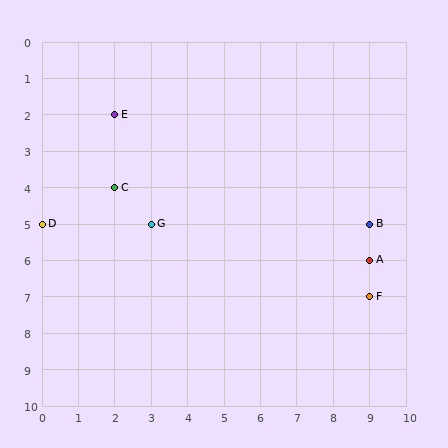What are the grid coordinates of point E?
Point E is at grid coordinates (2, 2).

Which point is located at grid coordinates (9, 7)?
Point F is at (9, 7).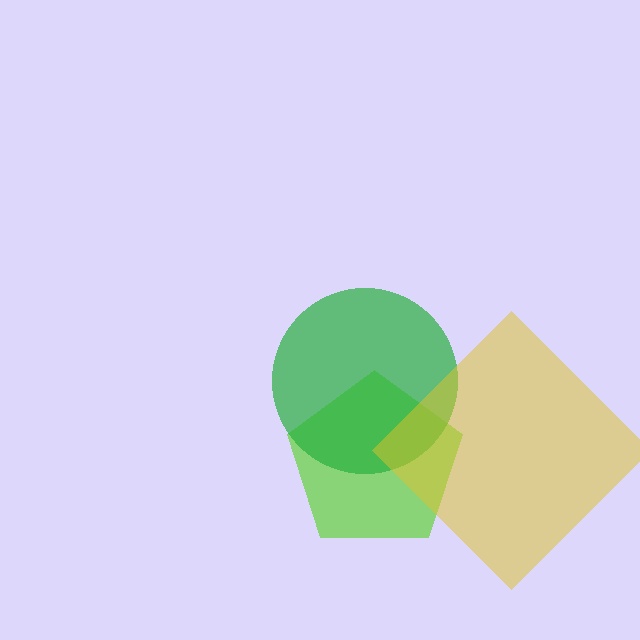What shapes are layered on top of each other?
The layered shapes are: a lime pentagon, a green circle, a yellow diamond.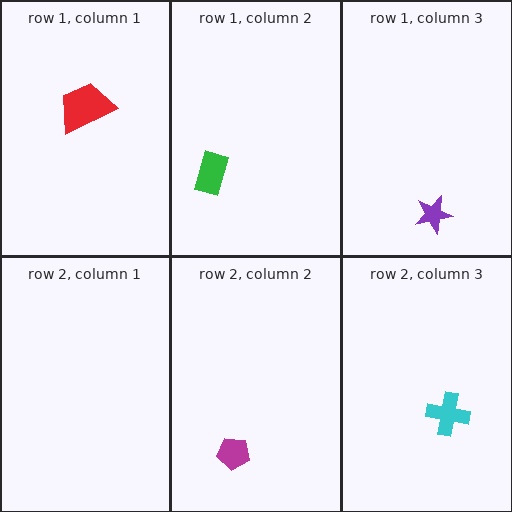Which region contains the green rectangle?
The row 1, column 2 region.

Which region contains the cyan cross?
The row 2, column 3 region.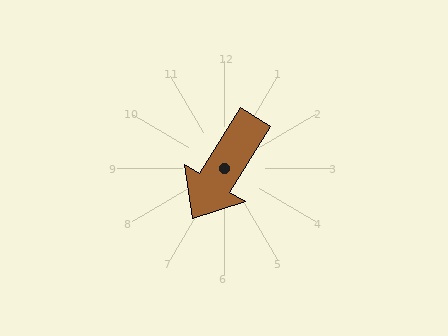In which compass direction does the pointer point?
Southwest.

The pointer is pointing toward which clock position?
Roughly 7 o'clock.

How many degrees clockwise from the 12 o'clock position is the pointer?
Approximately 212 degrees.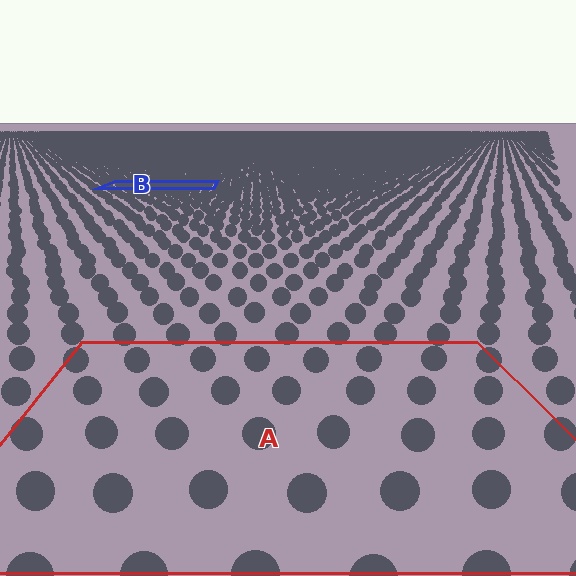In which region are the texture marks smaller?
The texture marks are smaller in region B, because it is farther away.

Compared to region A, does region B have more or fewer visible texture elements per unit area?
Region B has more texture elements per unit area — they are packed more densely because it is farther away.